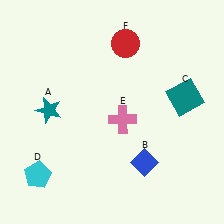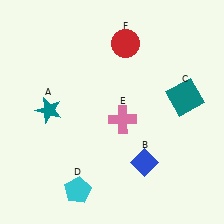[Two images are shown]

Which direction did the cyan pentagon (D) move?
The cyan pentagon (D) moved right.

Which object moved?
The cyan pentagon (D) moved right.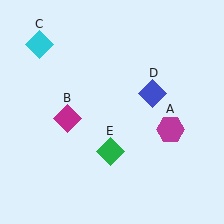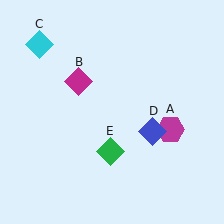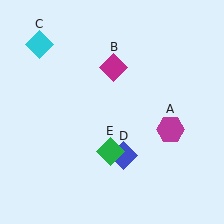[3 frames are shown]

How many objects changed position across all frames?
2 objects changed position: magenta diamond (object B), blue diamond (object D).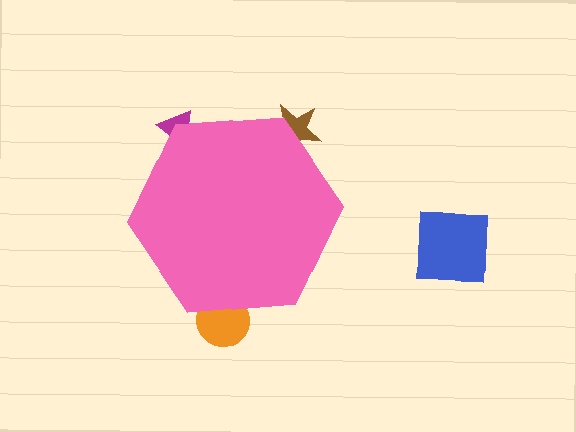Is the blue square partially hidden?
No, the blue square is fully visible.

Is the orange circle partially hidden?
Yes, the orange circle is partially hidden behind the pink hexagon.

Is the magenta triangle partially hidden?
Yes, the magenta triangle is partially hidden behind the pink hexagon.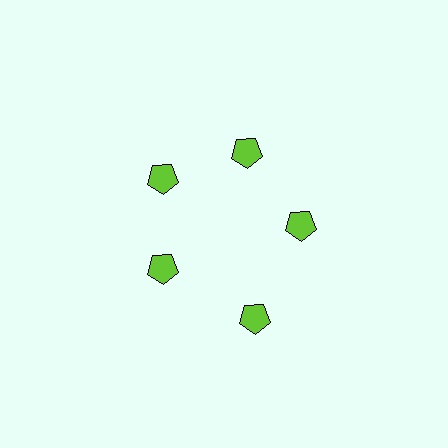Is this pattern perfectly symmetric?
No. The 5 lime pentagons are arranged in a ring, but one element near the 5 o'clock position is pushed outward from the center, breaking the 5-fold rotational symmetry.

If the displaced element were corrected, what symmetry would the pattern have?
It would have 5-fold rotational symmetry — the pattern would map onto itself every 72 degrees.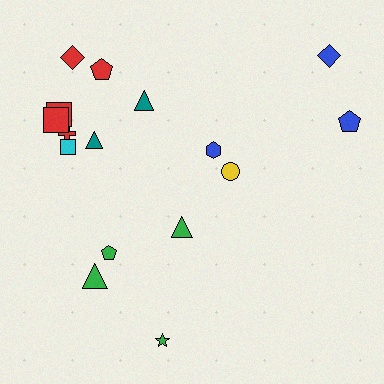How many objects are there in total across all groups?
There are 16 objects.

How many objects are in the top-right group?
There are 4 objects.